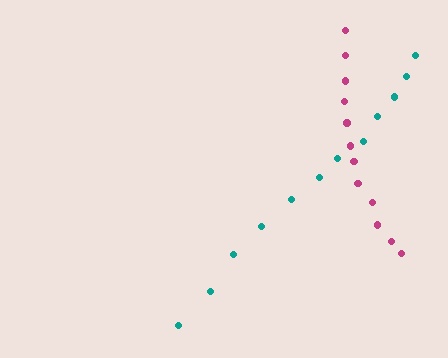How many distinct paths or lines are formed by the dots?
There are 2 distinct paths.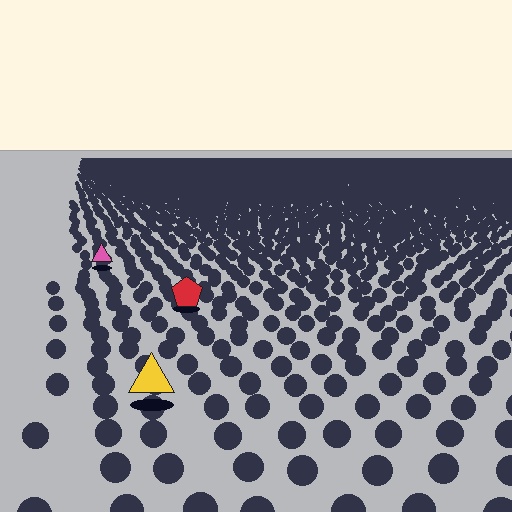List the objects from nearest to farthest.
From nearest to farthest: the yellow triangle, the red pentagon, the pink triangle.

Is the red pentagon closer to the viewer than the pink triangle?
Yes. The red pentagon is closer — you can tell from the texture gradient: the ground texture is coarser near it.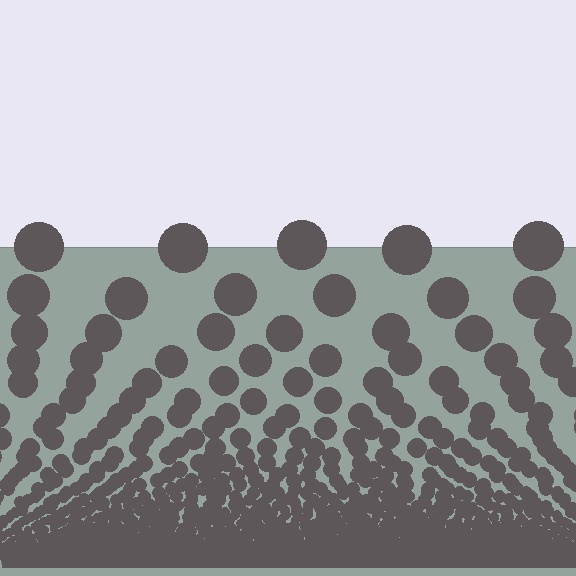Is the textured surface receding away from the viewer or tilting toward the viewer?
The surface appears to tilt toward the viewer. Texture elements get larger and sparser toward the top.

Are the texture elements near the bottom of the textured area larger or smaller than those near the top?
Smaller. The gradient is inverted — elements near the bottom are smaller and denser.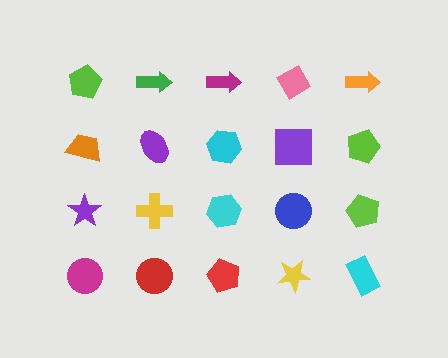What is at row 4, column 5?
A cyan rectangle.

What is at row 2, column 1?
An orange trapezoid.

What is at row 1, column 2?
A green arrow.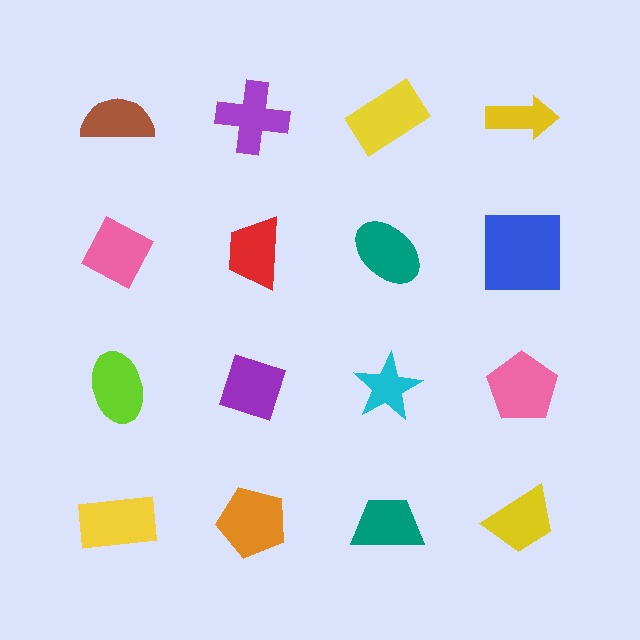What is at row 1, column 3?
A yellow rectangle.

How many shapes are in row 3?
4 shapes.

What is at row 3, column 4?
A pink pentagon.